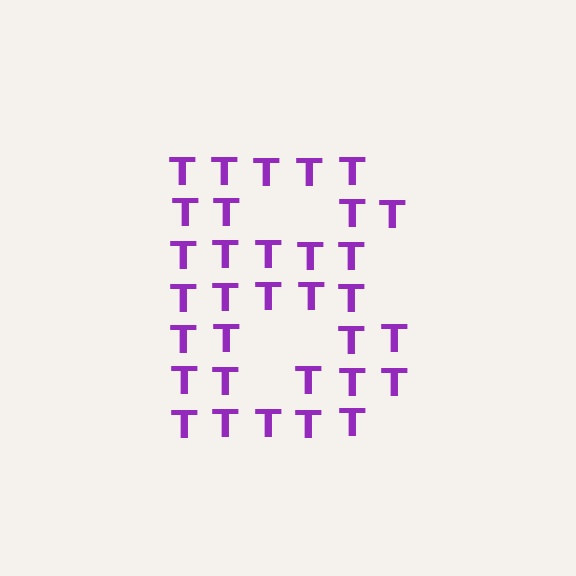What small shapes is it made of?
It is made of small letter T's.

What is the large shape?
The large shape is the letter B.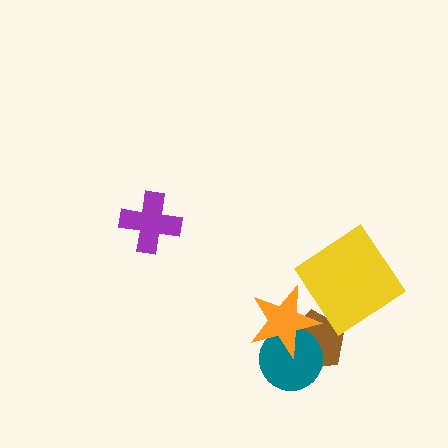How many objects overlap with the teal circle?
2 objects overlap with the teal circle.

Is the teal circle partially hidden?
Yes, it is partially covered by another shape.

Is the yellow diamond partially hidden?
No, no other shape covers it.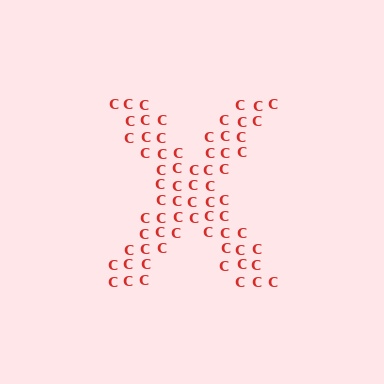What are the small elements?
The small elements are letter C's.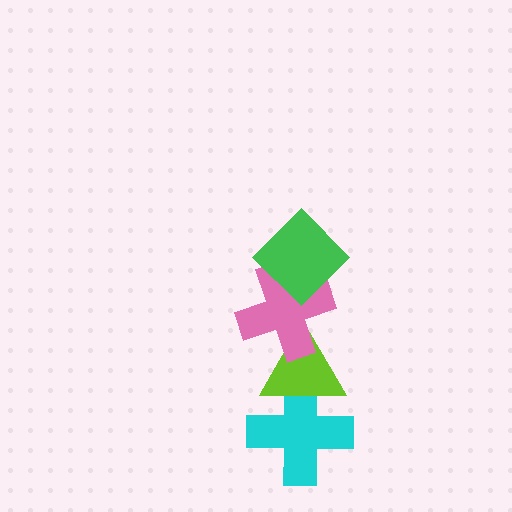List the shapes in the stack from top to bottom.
From top to bottom: the green diamond, the pink cross, the lime triangle, the cyan cross.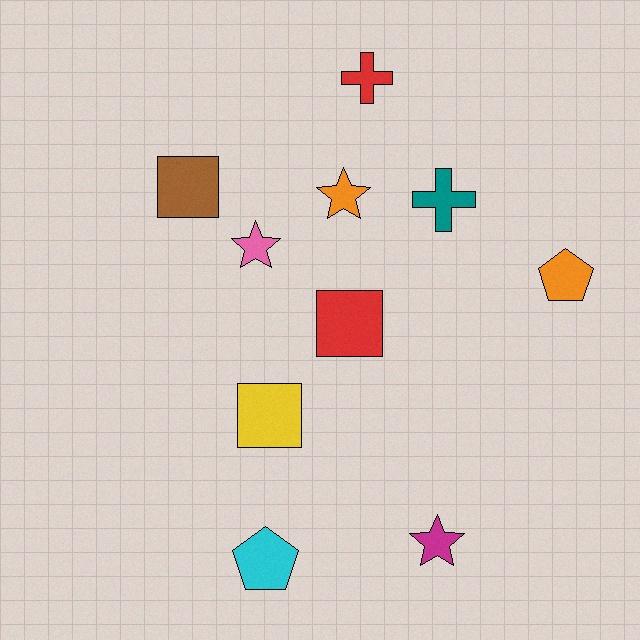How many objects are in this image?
There are 10 objects.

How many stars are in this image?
There are 3 stars.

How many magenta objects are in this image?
There is 1 magenta object.